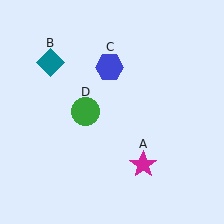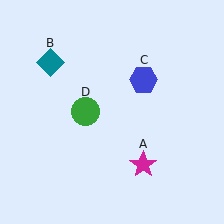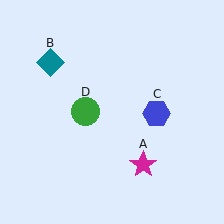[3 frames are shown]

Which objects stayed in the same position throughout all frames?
Magenta star (object A) and teal diamond (object B) and green circle (object D) remained stationary.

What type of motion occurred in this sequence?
The blue hexagon (object C) rotated clockwise around the center of the scene.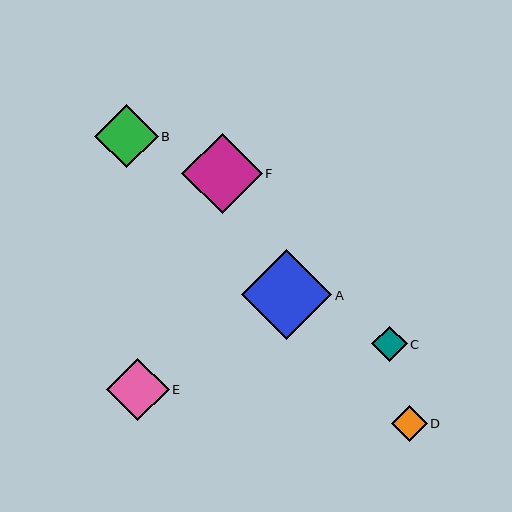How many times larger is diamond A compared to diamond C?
Diamond A is approximately 2.5 times the size of diamond C.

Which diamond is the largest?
Diamond A is the largest with a size of approximately 90 pixels.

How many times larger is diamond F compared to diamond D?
Diamond F is approximately 2.2 times the size of diamond D.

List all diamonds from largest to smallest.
From largest to smallest: A, F, B, E, D, C.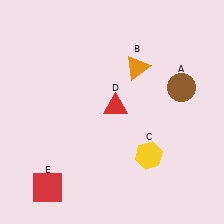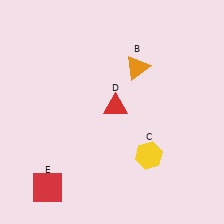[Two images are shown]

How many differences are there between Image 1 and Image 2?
There is 1 difference between the two images.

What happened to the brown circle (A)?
The brown circle (A) was removed in Image 2. It was in the top-right area of Image 1.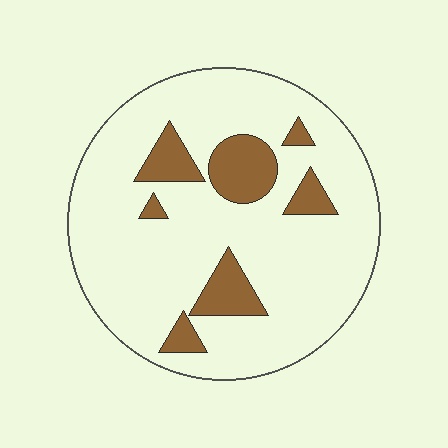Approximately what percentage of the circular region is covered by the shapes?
Approximately 15%.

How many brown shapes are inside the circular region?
7.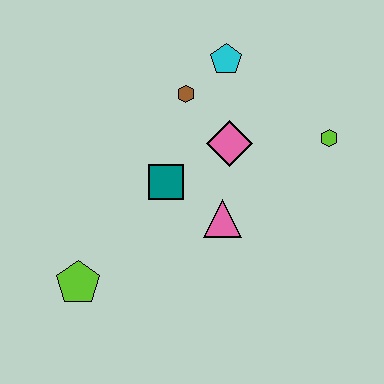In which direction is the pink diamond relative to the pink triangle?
The pink diamond is above the pink triangle.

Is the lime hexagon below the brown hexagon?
Yes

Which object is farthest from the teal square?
The lime hexagon is farthest from the teal square.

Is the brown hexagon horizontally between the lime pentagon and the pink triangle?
Yes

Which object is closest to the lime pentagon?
The teal square is closest to the lime pentagon.